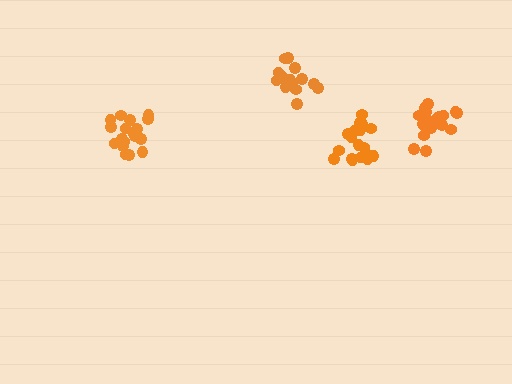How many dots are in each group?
Group 1: 18 dots, Group 2: 20 dots, Group 3: 15 dots, Group 4: 19 dots (72 total).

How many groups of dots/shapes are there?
There are 4 groups.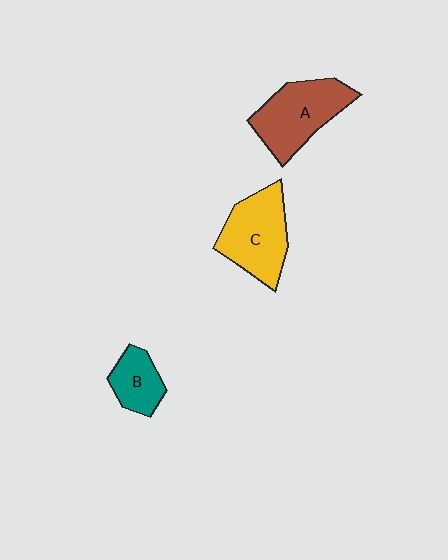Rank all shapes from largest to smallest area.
From largest to smallest: A (brown), C (yellow), B (teal).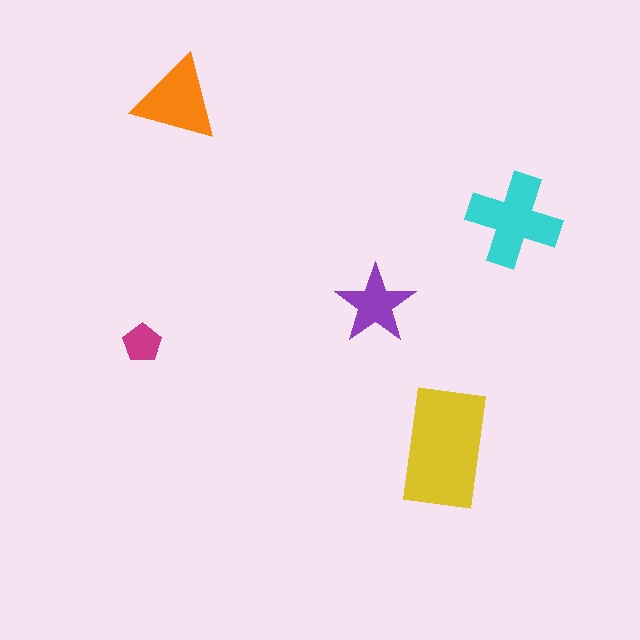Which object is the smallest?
The magenta pentagon.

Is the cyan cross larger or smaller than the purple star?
Larger.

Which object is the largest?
The yellow rectangle.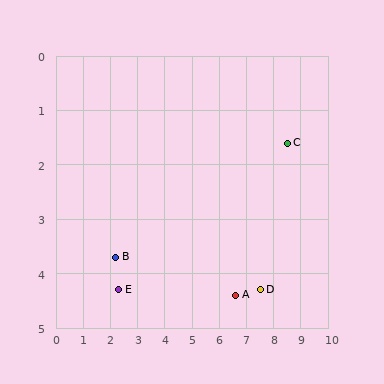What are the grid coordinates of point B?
Point B is at approximately (2.2, 3.7).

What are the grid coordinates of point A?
Point A is at approximately (6.6, 4.4).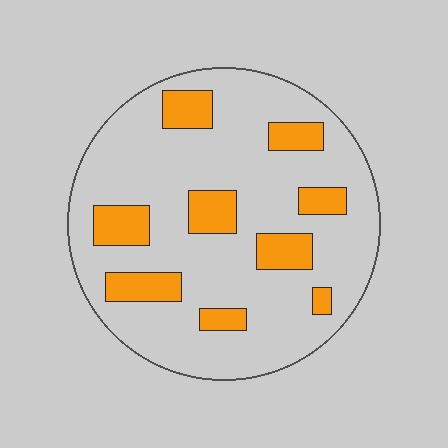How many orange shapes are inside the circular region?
9.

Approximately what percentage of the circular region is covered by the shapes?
Approximately 20%.